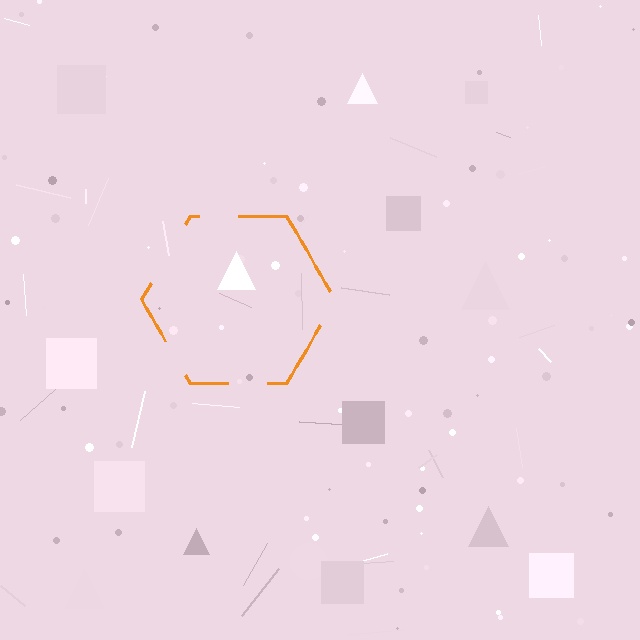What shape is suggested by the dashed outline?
The dashed outline suggests a hexagon.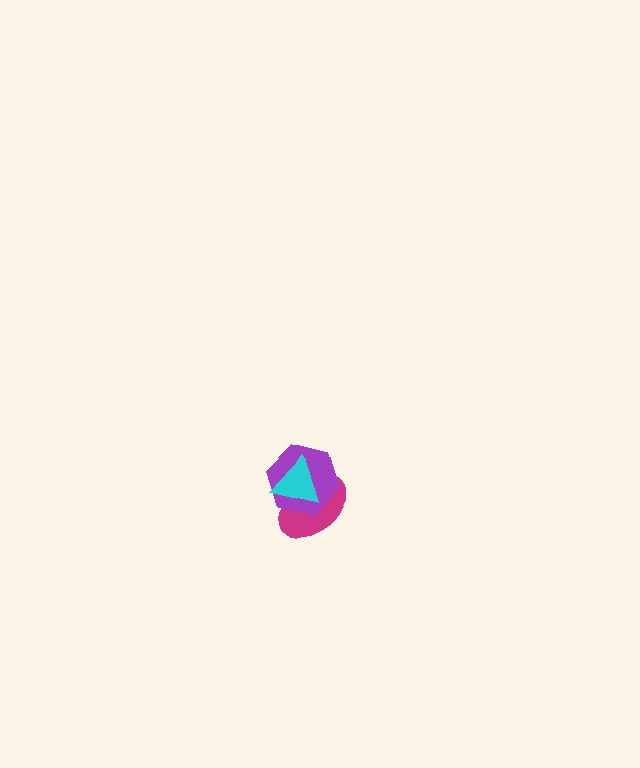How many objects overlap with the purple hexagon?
2 objects overlap with the purple hexagon.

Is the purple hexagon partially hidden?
Yes, it is partially covered by another shape.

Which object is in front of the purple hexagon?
The cyan triangle is in front of the purple hexagon.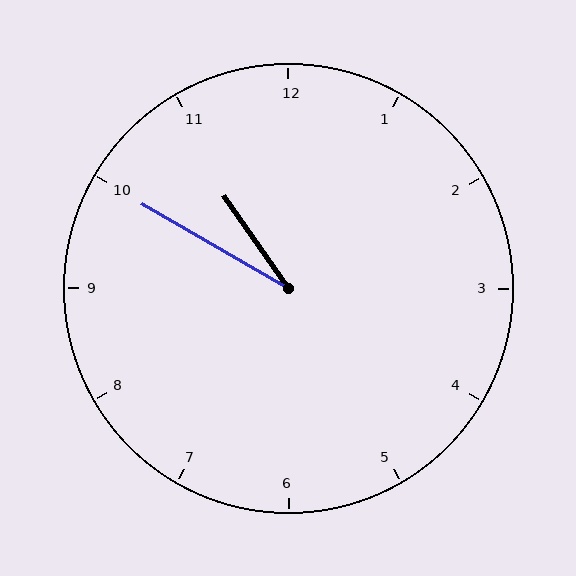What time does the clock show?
10:50.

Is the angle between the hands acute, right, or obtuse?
It is acute.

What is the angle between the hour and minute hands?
Approximately 25 degrees.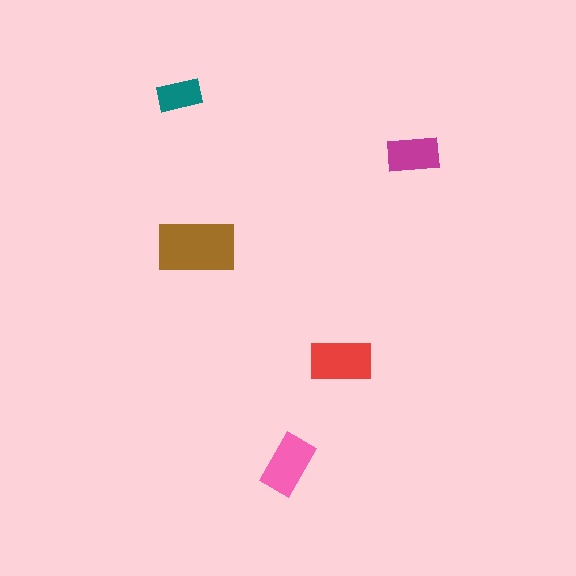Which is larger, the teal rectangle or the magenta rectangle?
The magenta one.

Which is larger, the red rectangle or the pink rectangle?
The red one.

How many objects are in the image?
There are 5 objects in the image.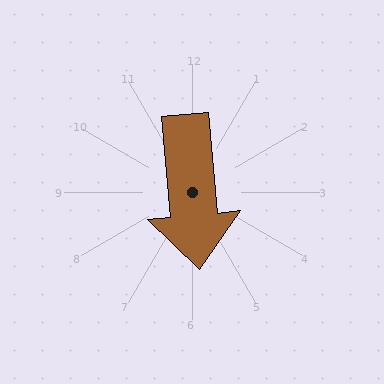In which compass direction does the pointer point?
South.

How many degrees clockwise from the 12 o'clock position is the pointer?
Approximately 175 degrees.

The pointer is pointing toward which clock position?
Roughly 6 o'clock.